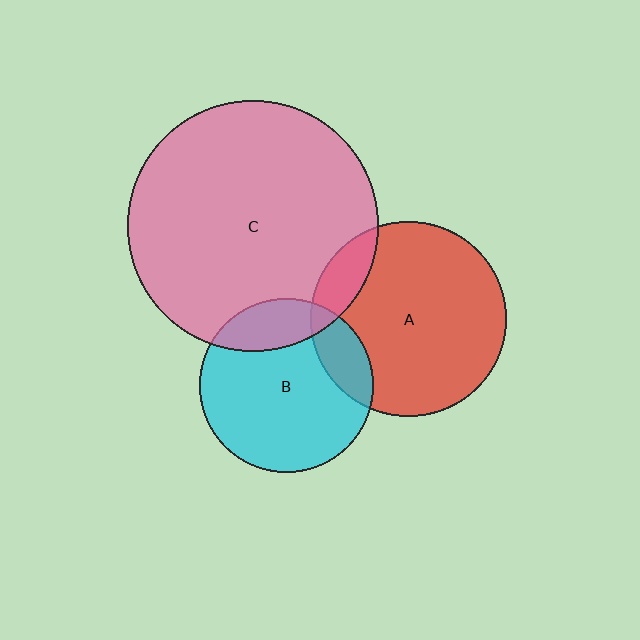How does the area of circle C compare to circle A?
Approximately 1.6 times.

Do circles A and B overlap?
Yes.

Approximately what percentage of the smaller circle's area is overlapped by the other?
Approximately 15%.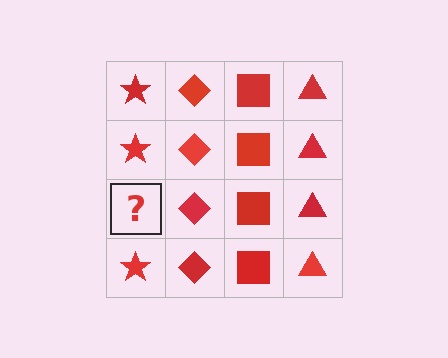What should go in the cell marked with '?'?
The missing cell should contain a red star.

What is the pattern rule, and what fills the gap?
The rule is that each column has a consistent shape. The gap should be filled with a red star.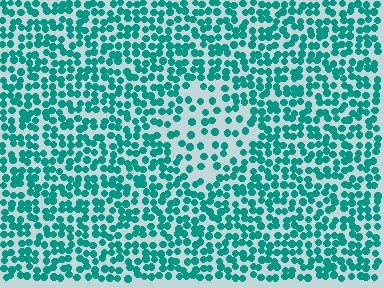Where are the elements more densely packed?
The elements are more densely packed outside the diamond boundary.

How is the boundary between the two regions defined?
The boundary is defined by a change in element density (approximately 2.0x ratio). All elements are the same color, size, and shape.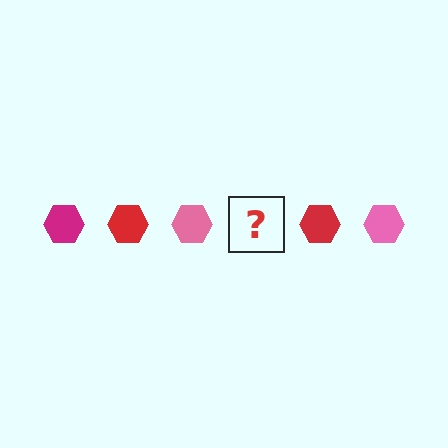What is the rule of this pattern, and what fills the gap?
The rule is that the pattern cycles through magenta, red, pink hexagons. The gap should be filled with a magenta hexagon.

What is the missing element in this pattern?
The missing element is a magenta hexagon.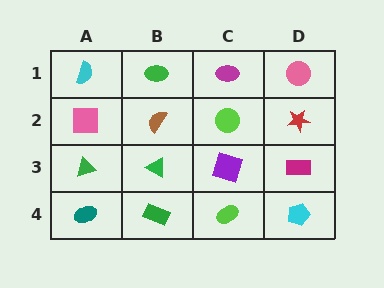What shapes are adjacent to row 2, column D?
A pink circle (row 1, column D), a magenta rectangle (row 3, column D), a lime circle (row 2, column C).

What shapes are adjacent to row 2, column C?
A magenta ellipse (row 1, column C), a purple square (row 3, column C), a brown semicircle (row 2, column B), a red star (row 2, column D).